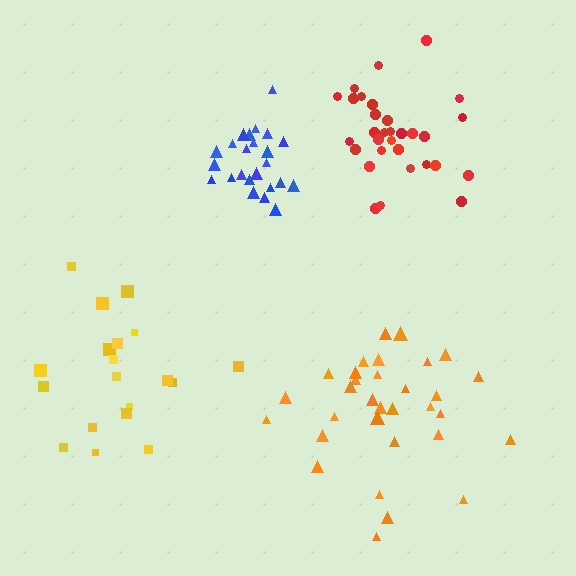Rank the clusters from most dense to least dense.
blue, red, orange, yellow.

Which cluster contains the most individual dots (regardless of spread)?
Orange (32).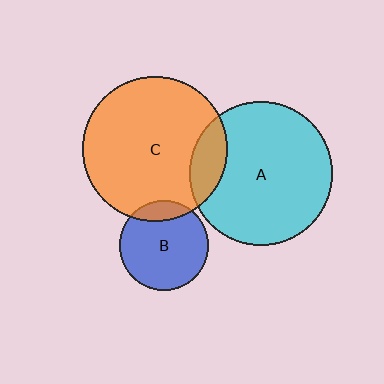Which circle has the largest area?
Circle C (orange).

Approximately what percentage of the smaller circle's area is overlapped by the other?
Approximately 15%.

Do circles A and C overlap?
Yes.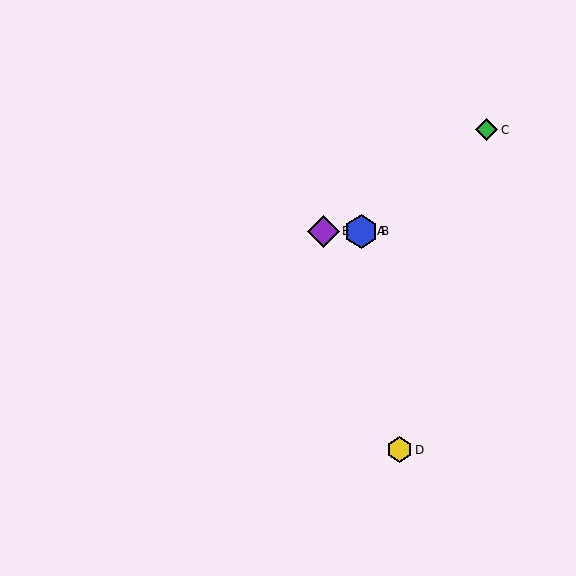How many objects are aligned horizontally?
3 objects (A, B, E) are aligned horizontally.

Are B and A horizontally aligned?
Yes, both are at y≈231.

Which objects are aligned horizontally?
Objects A, B, E are aligned horizontally.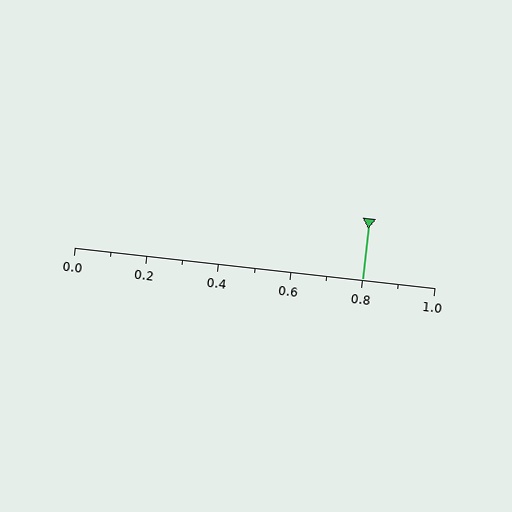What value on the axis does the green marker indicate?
The marker indicates approximately 0.8.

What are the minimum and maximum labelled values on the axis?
The axis runs from 0.0 to 1.0.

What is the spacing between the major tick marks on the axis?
The major ticks are spaced 0.2 apart.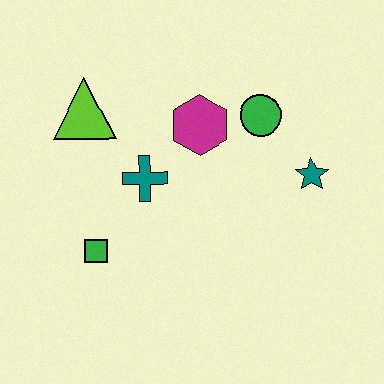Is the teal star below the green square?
No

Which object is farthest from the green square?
The teal star is farthest from the green square.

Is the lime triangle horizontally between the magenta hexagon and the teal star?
No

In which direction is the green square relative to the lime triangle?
The green square is below the lime triangle.